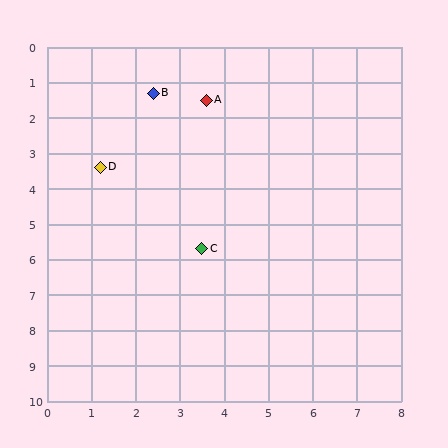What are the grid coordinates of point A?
Point A is at approximately (3.6, 1.5).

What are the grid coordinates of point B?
Point B is at approximately (2.4, 1.3).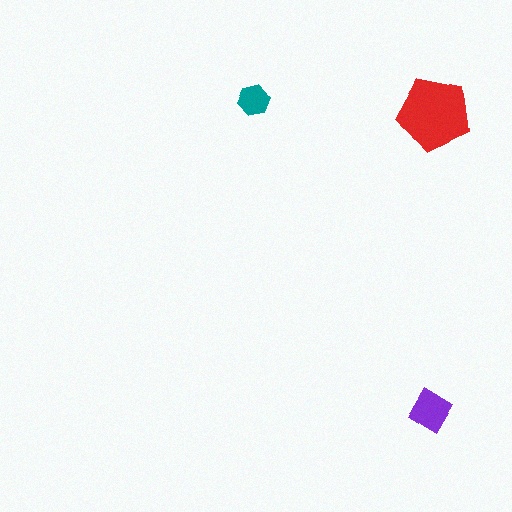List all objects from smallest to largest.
The teal hexagon, the purple diamond, the red pentagon.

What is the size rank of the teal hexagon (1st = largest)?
3rd.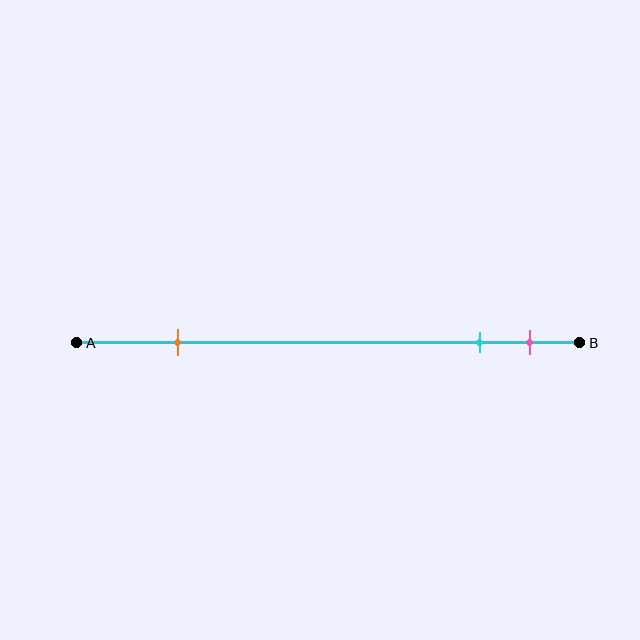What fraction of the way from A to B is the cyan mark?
The cyan mark is approximately 80% (0.8) of the way from A to B.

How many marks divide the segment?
There are 3 marks dividing the segment.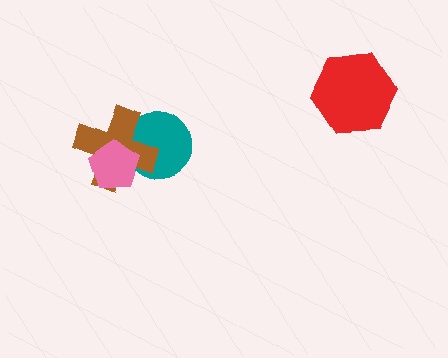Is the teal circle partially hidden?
Yes, it is partially covered by another shape.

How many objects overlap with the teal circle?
2 objects overlap with the teal circle.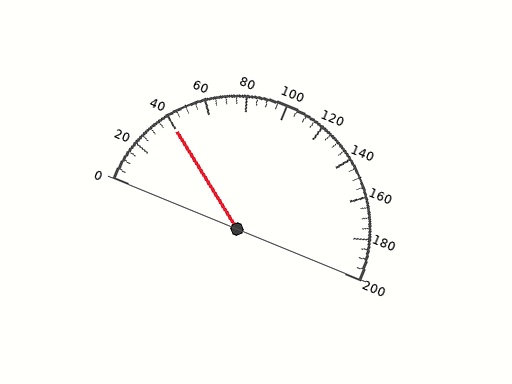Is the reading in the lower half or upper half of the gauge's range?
The reading is in the lower half of the range (0 to 200).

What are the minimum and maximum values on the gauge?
The gauge ranges from 0 to 200.